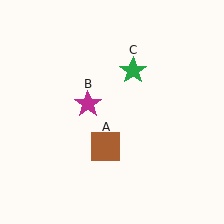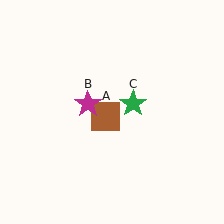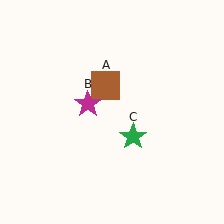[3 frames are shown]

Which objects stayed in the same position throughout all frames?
Magenta star (object B) remained stationary.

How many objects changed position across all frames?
2 objects changed position: brown square (object A), green star (object C).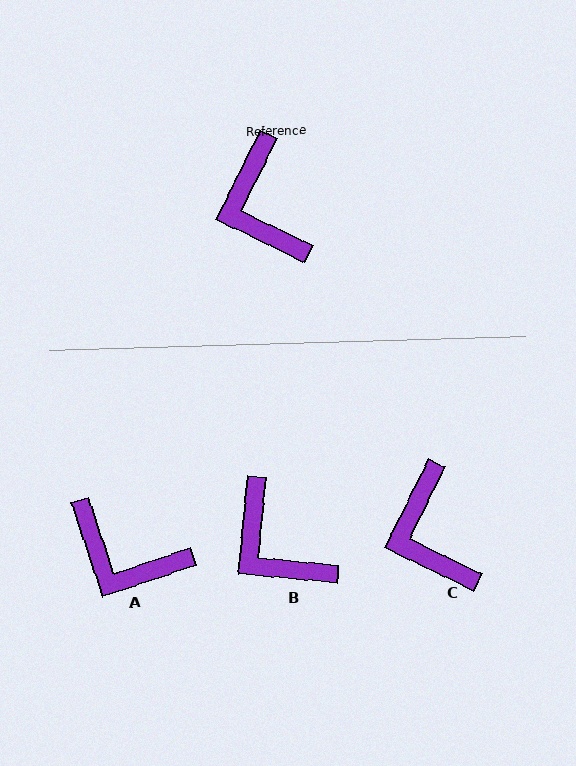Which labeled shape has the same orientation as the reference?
C.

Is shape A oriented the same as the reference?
No, it is off by about 45 degrees.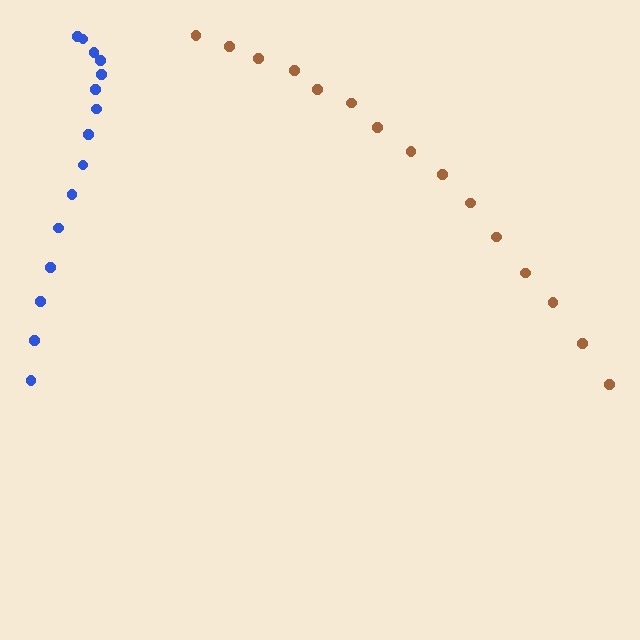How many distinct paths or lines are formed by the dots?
There are 2 distinct paths.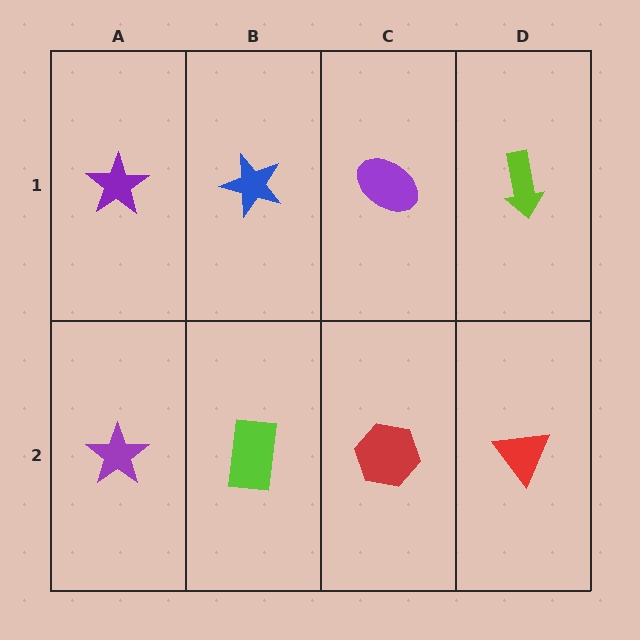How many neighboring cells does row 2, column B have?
3.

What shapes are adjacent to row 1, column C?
A red hexagon (row 2, column C), a blue star (row 1, column B), a lime arrow (row 1, column D).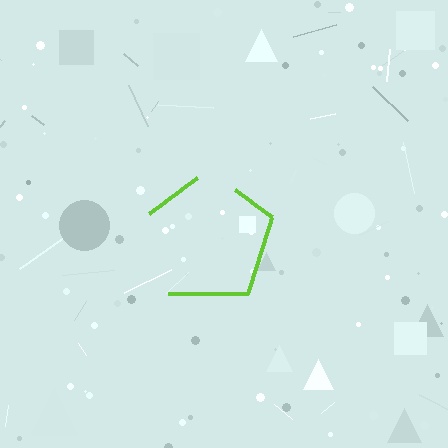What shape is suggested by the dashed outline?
The dashed outline suggests a pentagon.